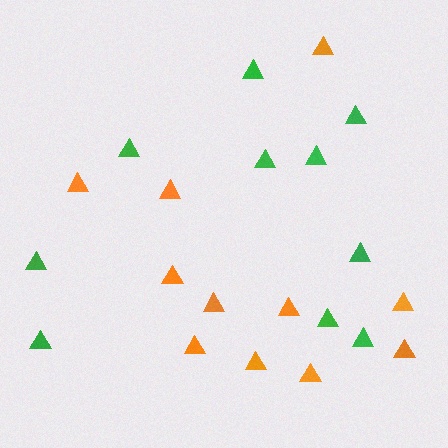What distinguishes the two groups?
There are 2 groups: one group of green triangles (10) and one group of orange triangles (11).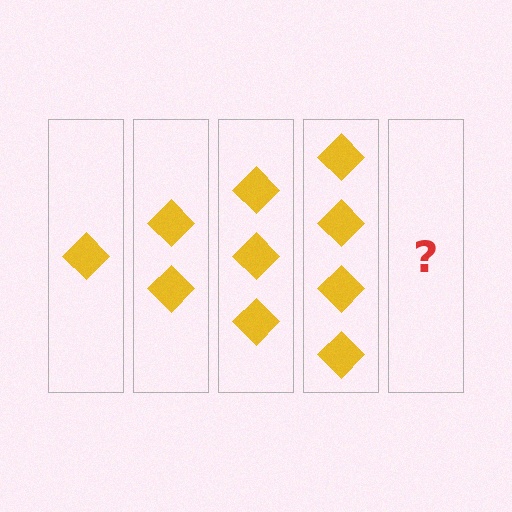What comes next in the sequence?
The next element should be 5 diamonds.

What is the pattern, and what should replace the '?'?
The pattern is that each step adds one more diamond. The '?' should be 5 diamonds.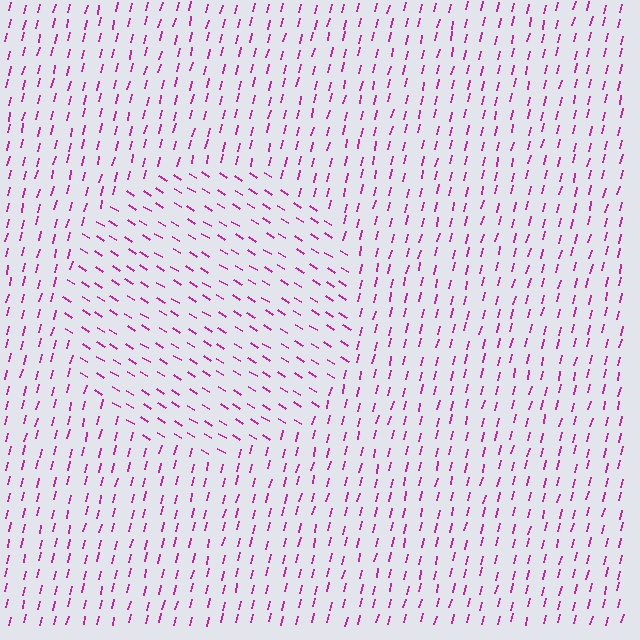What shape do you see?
I see a circle.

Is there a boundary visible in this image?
Yes, there is a texture boundary formed by a change in line orientation.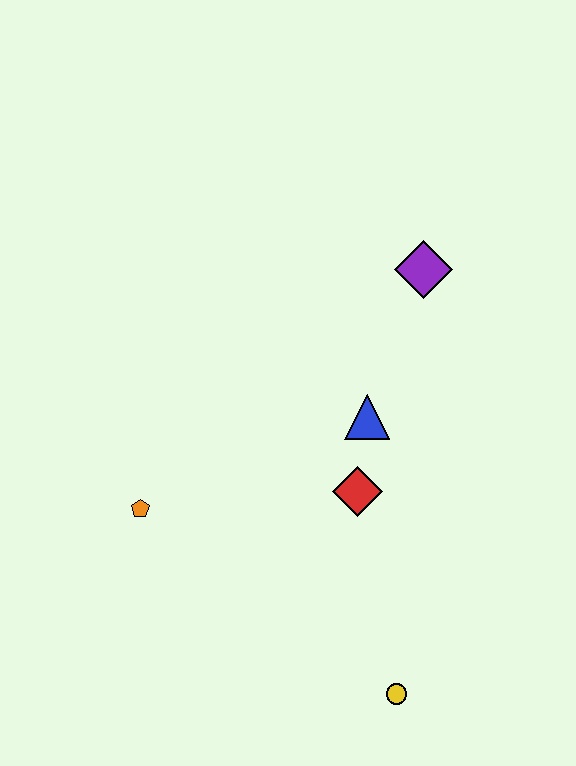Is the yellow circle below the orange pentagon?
Yes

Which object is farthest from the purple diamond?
The yellow circle is farthest from the purple diamond.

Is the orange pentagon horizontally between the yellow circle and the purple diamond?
No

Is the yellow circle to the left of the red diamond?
No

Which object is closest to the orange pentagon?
The red diamond is closest to the orange pentagon.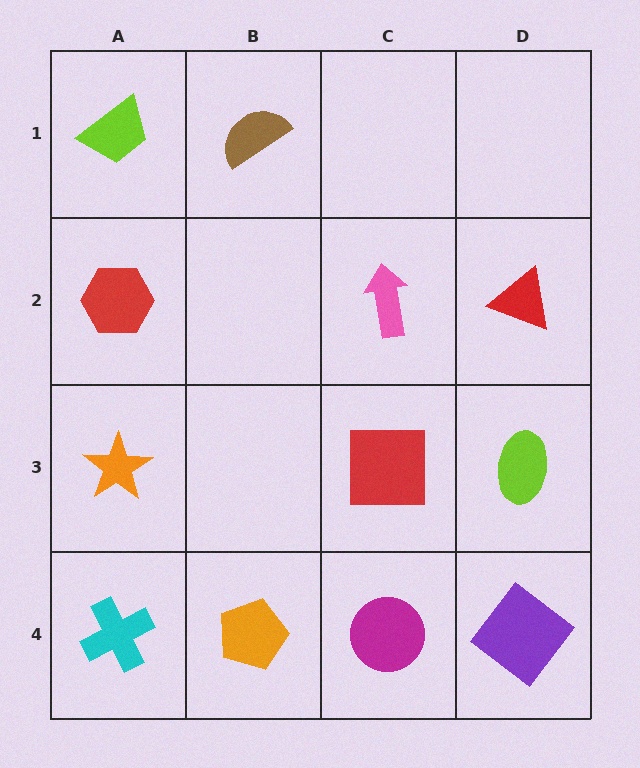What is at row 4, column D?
A purple diamond.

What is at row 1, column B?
A brown semicircle.